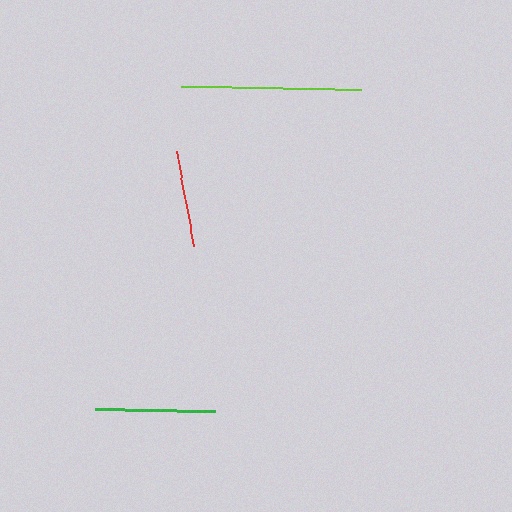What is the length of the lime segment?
The lime segment is approximately 180 pixels long.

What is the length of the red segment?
The red segment is approximately 96 pixels long.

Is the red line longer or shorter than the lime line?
The lime line is longer than the red line.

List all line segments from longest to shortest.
From longest to shortest: lime, green, red.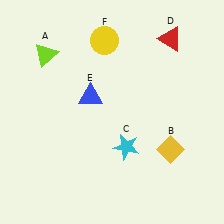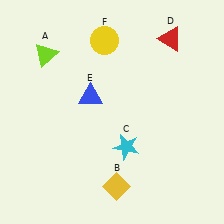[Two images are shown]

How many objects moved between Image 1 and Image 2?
1 object moved between the two images.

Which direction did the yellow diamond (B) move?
The yellow diamond (B) moved left.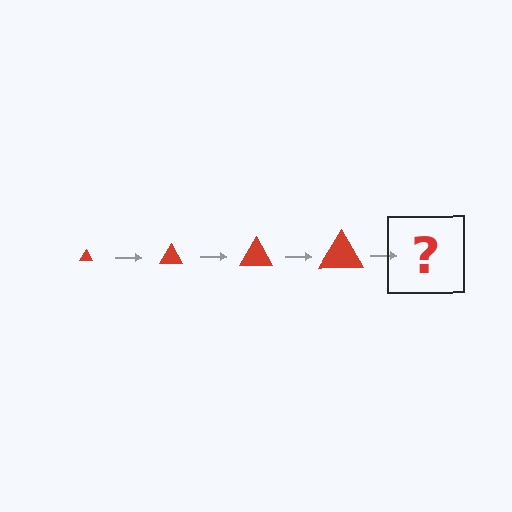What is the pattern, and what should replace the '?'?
The pattern is that the triangle gets progressively larger each step. The '?' should be a red triangle, larger than the previous one.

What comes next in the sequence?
The next element should be a red triangle, larger than the previous one.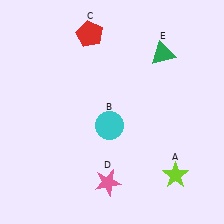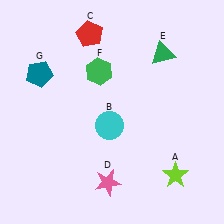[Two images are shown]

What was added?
A green hexagon (F), a teal pentagon (G) were added in Image 2.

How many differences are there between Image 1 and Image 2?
There are 2 differences between the two images.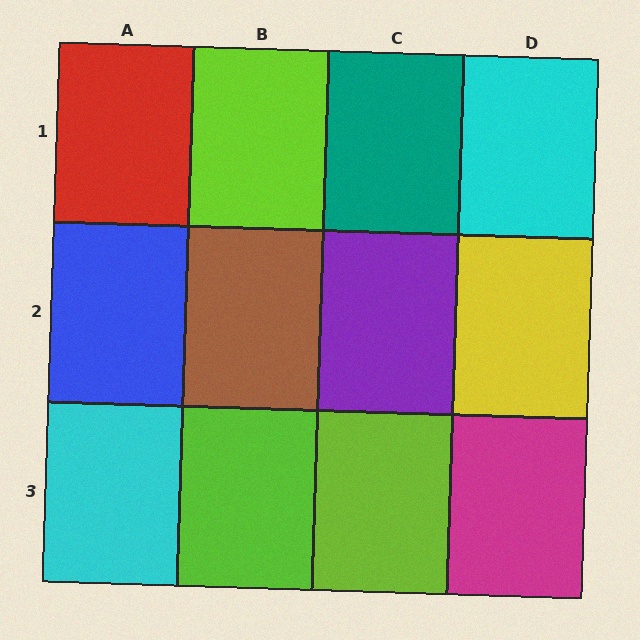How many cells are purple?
1 cell is purple.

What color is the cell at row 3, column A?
Cyan.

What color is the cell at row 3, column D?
Magenta.